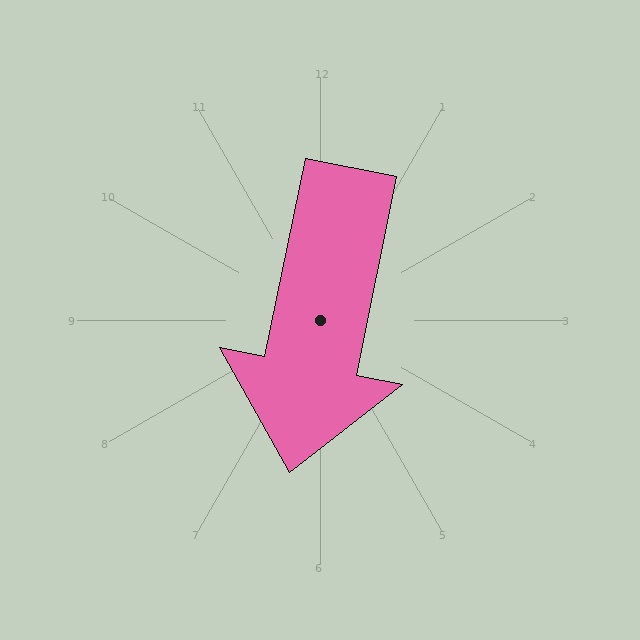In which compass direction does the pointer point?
South.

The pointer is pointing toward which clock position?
Roughly 6 o'clock.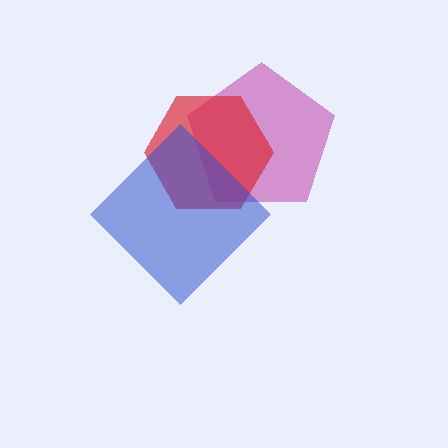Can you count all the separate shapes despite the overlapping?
Yes, there are 3 separate shapes.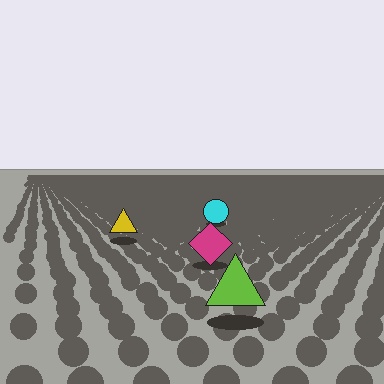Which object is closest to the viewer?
The lime triangle is closest. The texture marks near it are larger and more spread out.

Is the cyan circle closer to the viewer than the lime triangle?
No. The lime triangle is closer — you can tell from the texture gradient: the ground texture is coarser near it.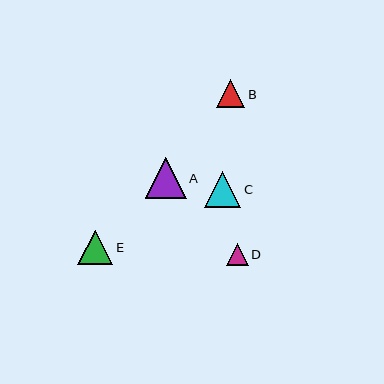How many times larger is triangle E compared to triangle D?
Triangle E is approximately 1.6 times the size of triangle D.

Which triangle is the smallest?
Triangle D is the smallest with a size of approximately 22 pixels.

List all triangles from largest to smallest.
From largest to smallest: A, C, E, B, D.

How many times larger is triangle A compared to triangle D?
Triangle A is approximately 1.9 times the size of triangle D.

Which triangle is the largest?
Triangle A is the largest with a size of approximately 41 pixels.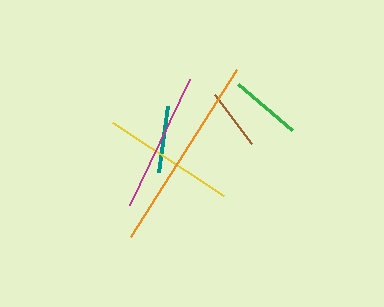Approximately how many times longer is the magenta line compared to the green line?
The magenta line is approximately 2.0 times the length of the green line.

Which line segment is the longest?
The orange line is the longest at approximately 198 pixels.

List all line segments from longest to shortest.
From longest to shortest: orange, magenta, yellow, green, teal, brown.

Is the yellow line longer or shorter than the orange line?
The orange line is longer than the yellow line.